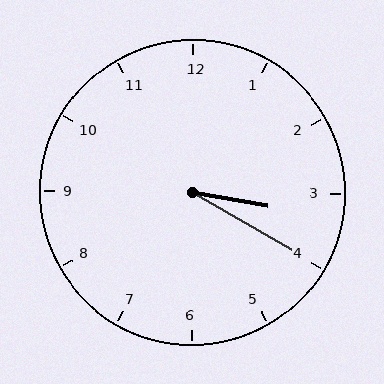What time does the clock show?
3:20.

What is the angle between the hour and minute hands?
Approximately 20 degrees.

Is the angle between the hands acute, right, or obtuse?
It is acute.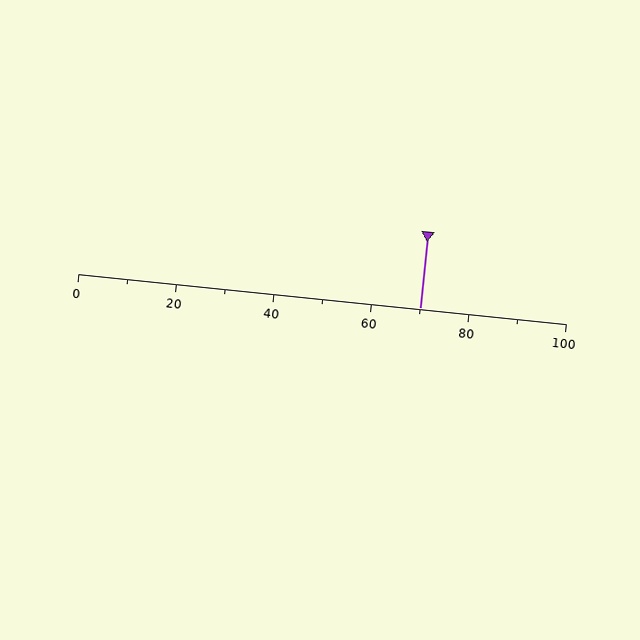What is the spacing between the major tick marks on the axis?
The major ticks are spaced 20 apart.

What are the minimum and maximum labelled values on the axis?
The axis runs from 0 to 100.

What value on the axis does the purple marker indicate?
The marker indicates approximately 70.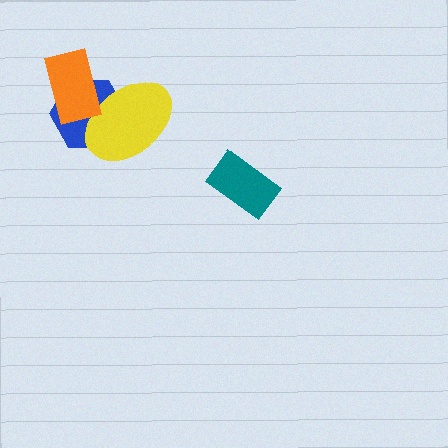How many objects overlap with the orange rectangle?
2 objects overlap with the orange rectangle.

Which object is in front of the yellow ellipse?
The orange rectangle is in front of the yellow ellipse.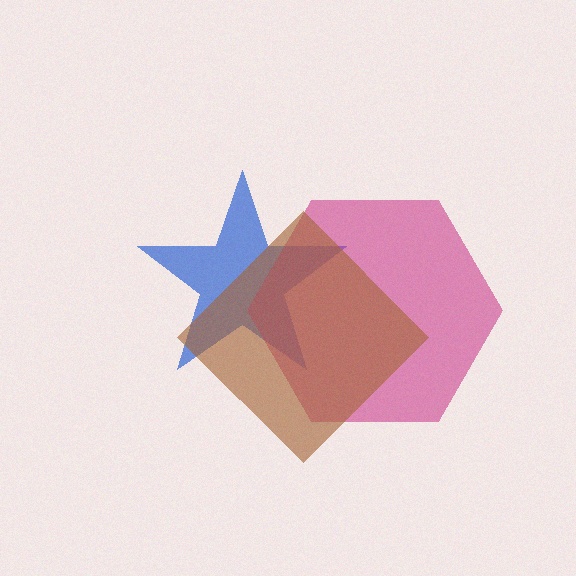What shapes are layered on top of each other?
The layered shapes are: a blue star, a magenta hexagon, a brown diamond.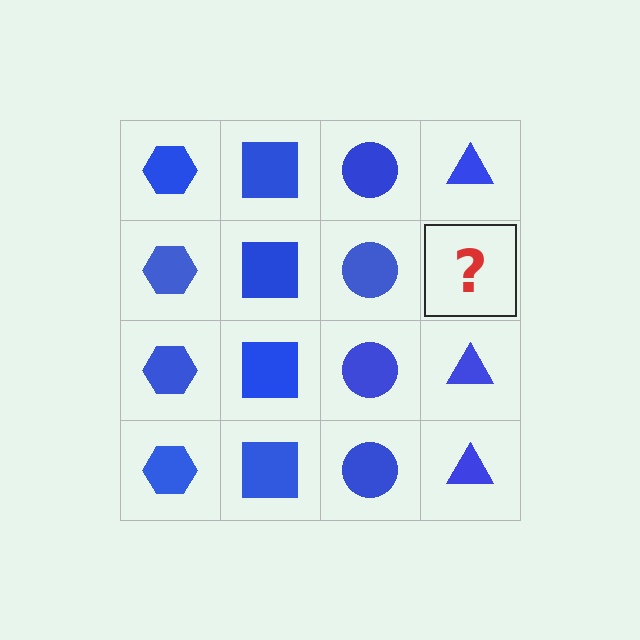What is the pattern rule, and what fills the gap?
The rule is that each column has a consistent shape. The gap should be filled with a blue triangle.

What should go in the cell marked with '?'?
The missing cell should contain a blue triangle.